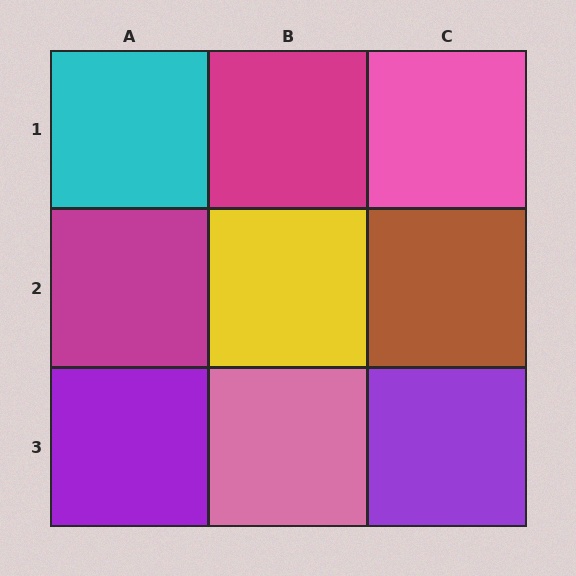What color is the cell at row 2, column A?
Magenta.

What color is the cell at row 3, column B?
Pink.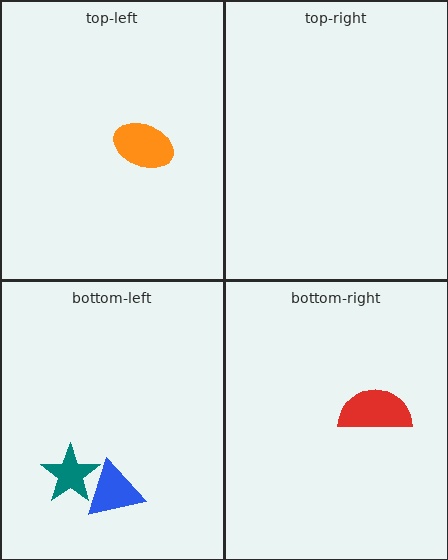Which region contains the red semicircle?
The bottom-right region.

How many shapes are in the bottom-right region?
1.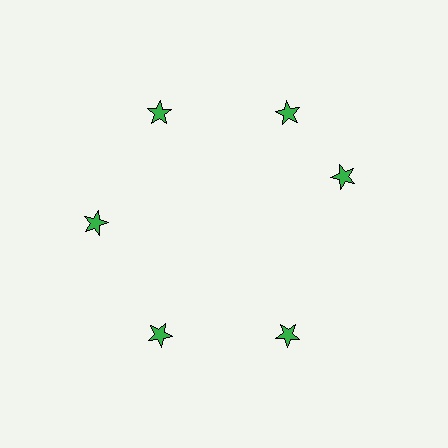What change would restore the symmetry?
The symmetry would be restored by rotating it back into even spacing with its neighbors so that all 6 stars sit at equal angles and equal distance from the center.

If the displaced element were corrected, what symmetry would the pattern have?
It would have 6-fold rotational symmetry — the pattern would map onto itself every 60 degrees.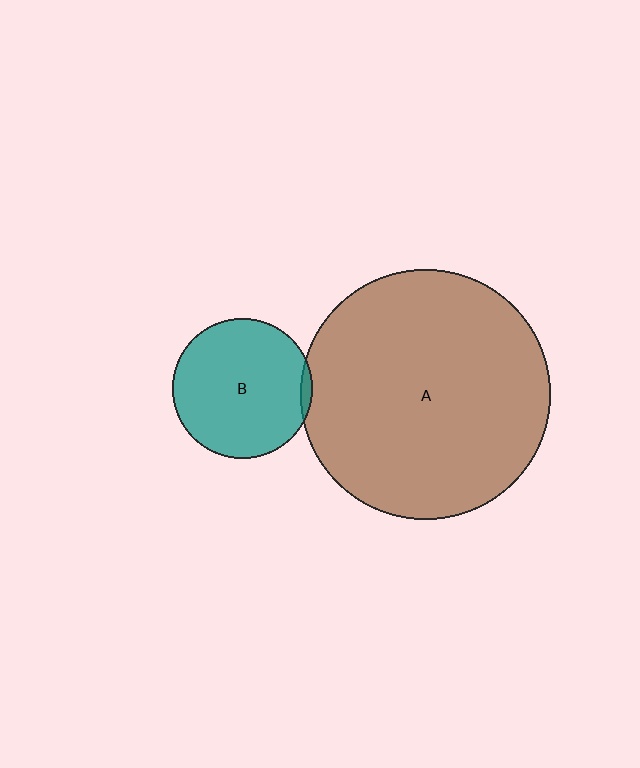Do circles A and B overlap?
Yes.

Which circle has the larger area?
Circle A (brown).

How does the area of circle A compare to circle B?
Approximately 3.2 times.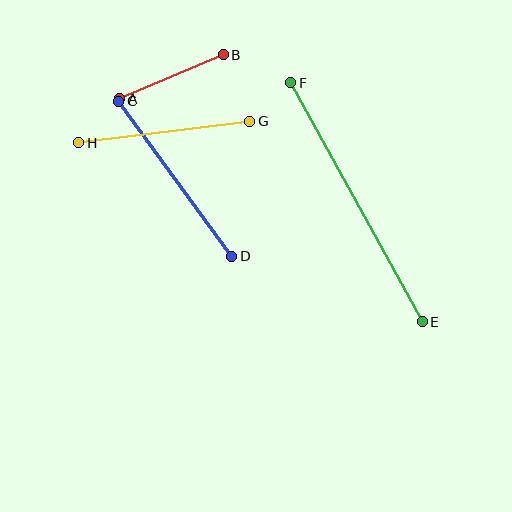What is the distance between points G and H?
The distance is approximately 173 pixels.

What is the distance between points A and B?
The distance is approximately 112 pixels.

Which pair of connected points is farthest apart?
Points E and F are farthest apart.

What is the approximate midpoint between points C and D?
The midpoint is at approximately (175, 179) pixels.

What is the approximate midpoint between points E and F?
The midpoint is at approximately (357, 202) pixels.